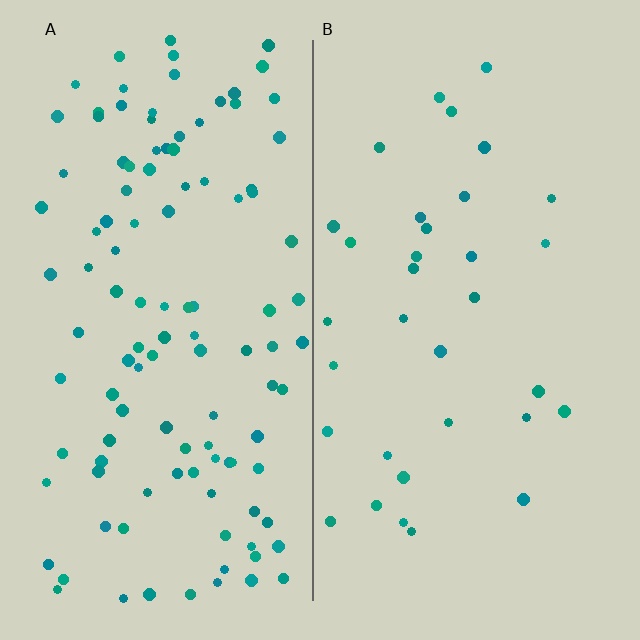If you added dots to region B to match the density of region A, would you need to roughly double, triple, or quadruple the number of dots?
Approximately triple.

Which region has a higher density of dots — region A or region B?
A (the left).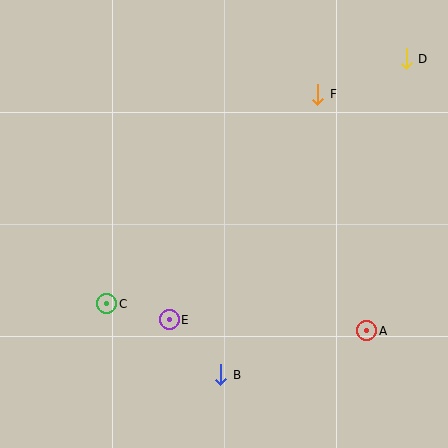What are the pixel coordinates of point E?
Point E is at (169, 320).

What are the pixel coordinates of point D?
Point D is at (406, 59).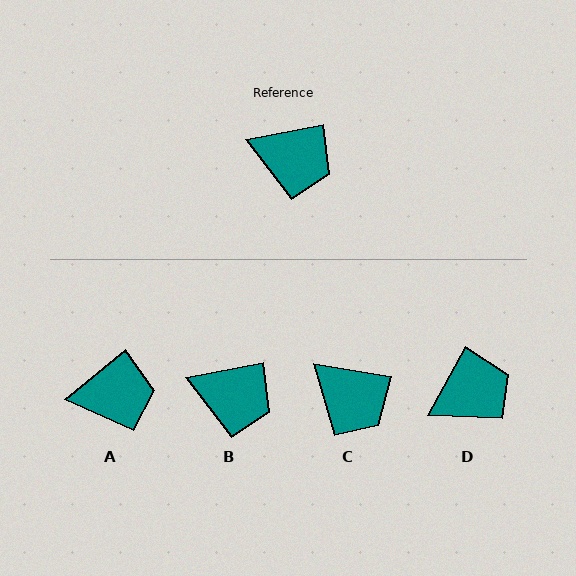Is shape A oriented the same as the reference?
No, it is off by about 28 degrees.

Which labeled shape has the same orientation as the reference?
B.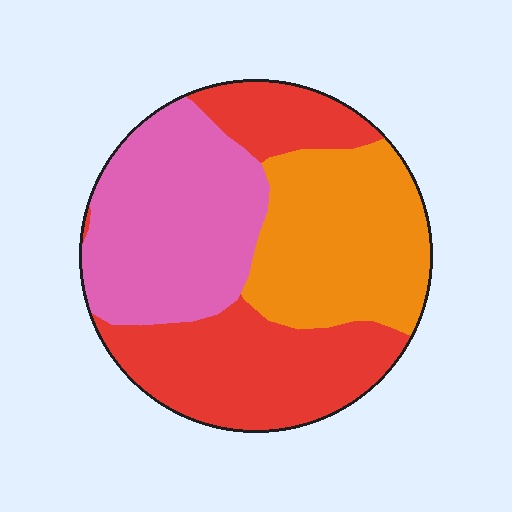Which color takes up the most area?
Red, at roughly 35%.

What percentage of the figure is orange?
Orange covers about 30% of the figure.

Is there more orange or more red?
Red.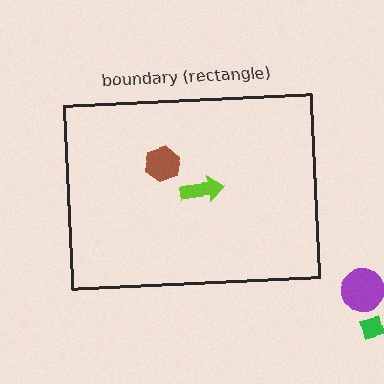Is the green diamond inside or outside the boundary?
Outside.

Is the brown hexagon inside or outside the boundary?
Inside.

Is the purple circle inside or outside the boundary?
Outside.